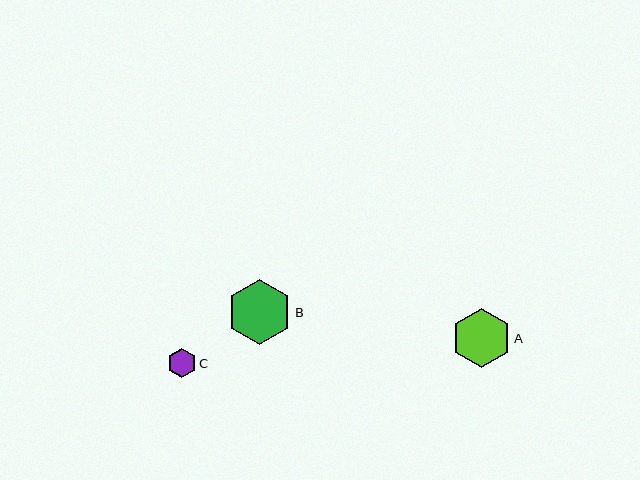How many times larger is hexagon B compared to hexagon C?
Hexagon B is approximately 2.2 times the size of hexagon C.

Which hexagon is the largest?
Hexagon B is the largest with a size of approximately 65 pixels.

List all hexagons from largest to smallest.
From largest to smallest: B, A, C.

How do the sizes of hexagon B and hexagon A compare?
Hexagon B and hexagon A are approximately the same size.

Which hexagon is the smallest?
Hexagon C is the smallest with a size of approximately 29 pixels.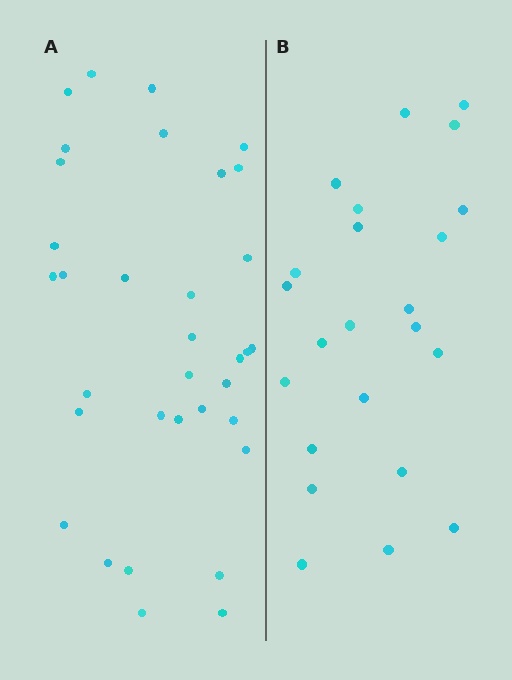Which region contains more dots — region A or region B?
Region A (the left region) has more dots.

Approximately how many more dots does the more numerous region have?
Region A has roughly 12 or so more dots than region B.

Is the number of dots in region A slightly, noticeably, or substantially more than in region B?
Region A has substantially more. The ratio is roughly 1.5 to 1.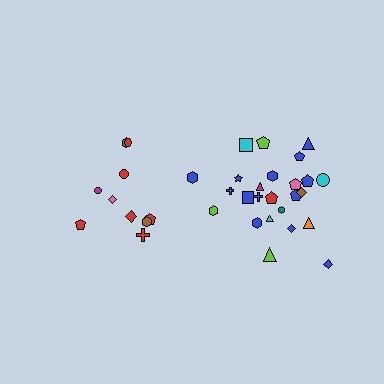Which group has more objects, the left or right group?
The right group.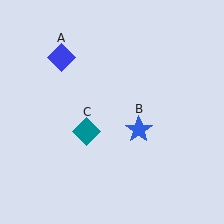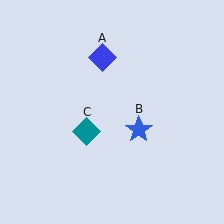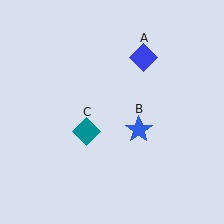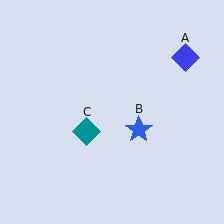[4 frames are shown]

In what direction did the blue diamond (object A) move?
The blue diamond (object A) moved right.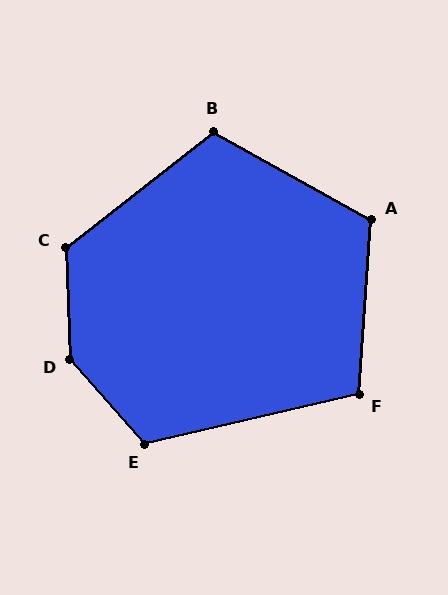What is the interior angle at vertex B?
Approximately 113 degrees (obtuse).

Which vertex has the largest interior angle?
D, at approximately 140 degrees.